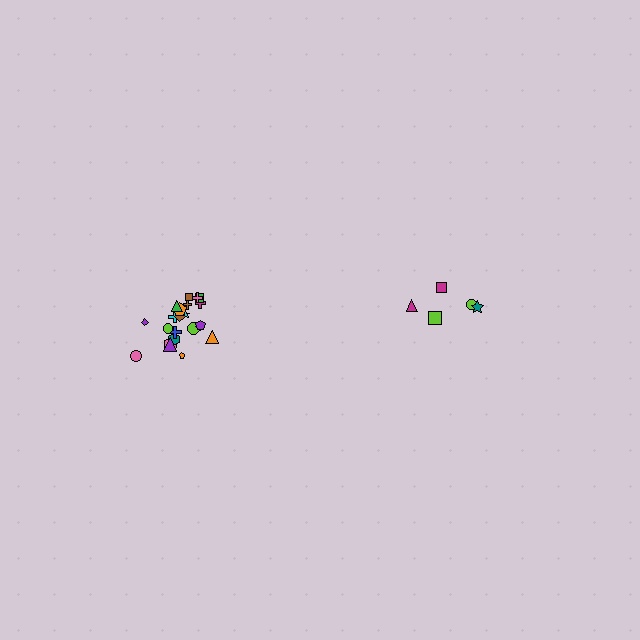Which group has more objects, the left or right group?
The left group.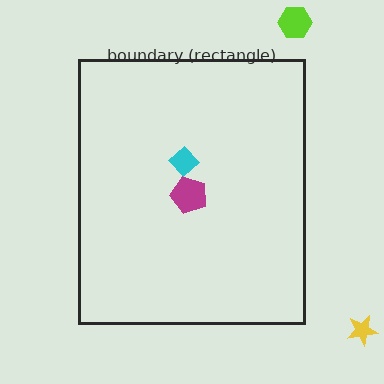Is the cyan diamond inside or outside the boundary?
Inside.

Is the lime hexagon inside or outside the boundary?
Outside.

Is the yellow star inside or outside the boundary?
Outside.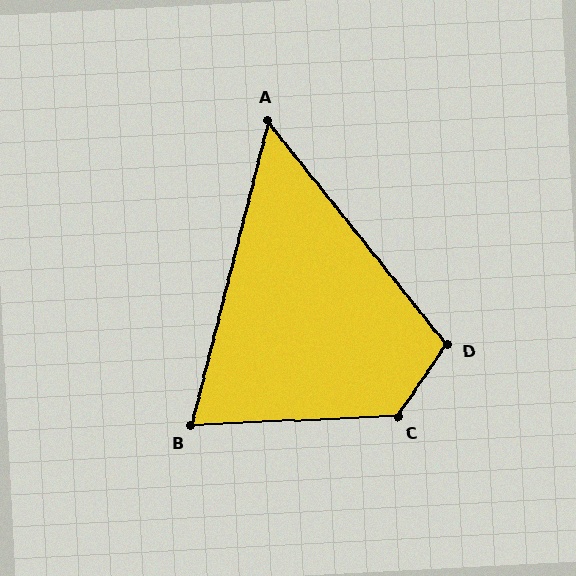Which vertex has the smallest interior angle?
A, at approximately 53 degrees.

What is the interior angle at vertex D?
Approximately 107 degrees (obtuse).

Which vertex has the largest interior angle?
C, at approximately 127 degrees.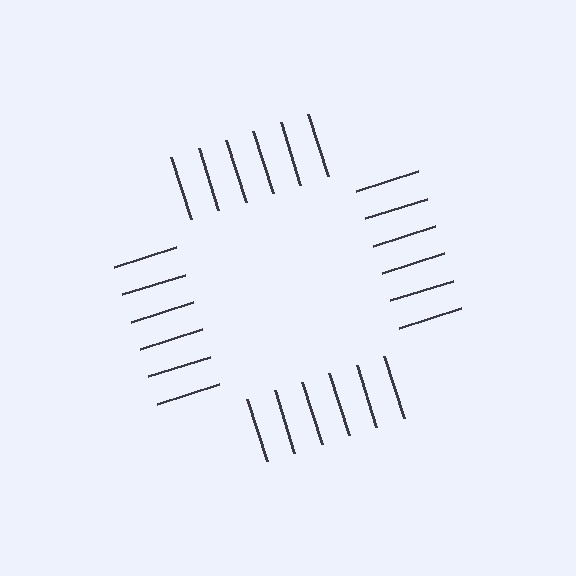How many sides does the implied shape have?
4 sides — the line-ends trace a square.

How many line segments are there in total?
24 — 6 along each of the 4 edges.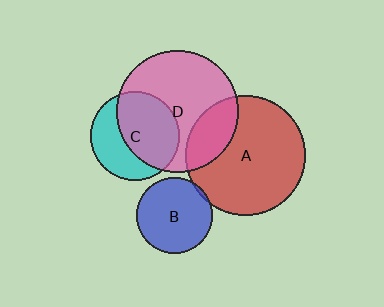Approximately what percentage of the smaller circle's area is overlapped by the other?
Approximately 60%.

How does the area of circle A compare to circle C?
Approximately 1.8 times.